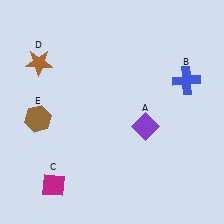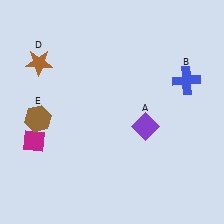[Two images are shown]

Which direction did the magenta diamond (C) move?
The magenta diamond (C) moved up.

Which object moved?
The magenta diamond (C) moved up.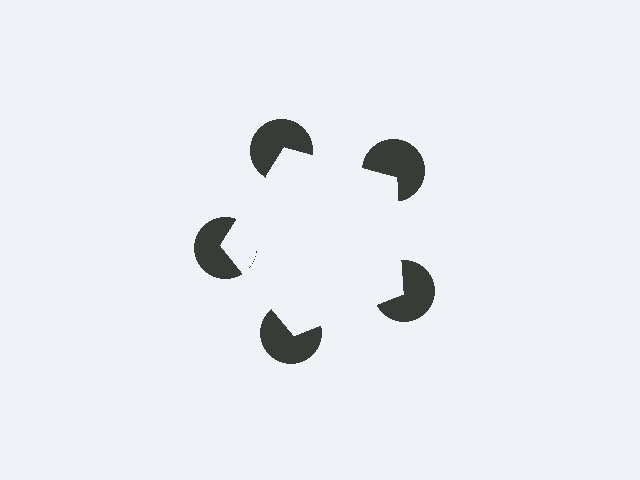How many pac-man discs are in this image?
There are 5 — one at each vertex of the illusory pentagon.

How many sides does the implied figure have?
5 sides.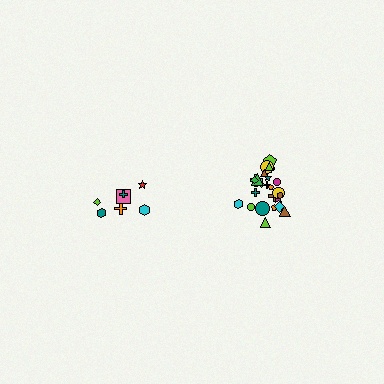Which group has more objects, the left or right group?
The right group.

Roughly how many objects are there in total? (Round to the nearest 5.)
Roughly 30 objects in total.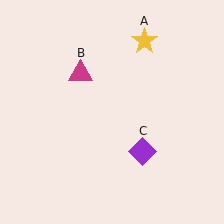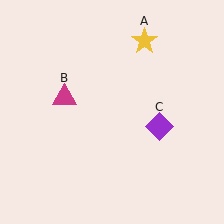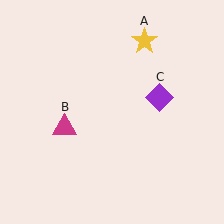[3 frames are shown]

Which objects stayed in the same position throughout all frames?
Yellow star (object A) remained stationary.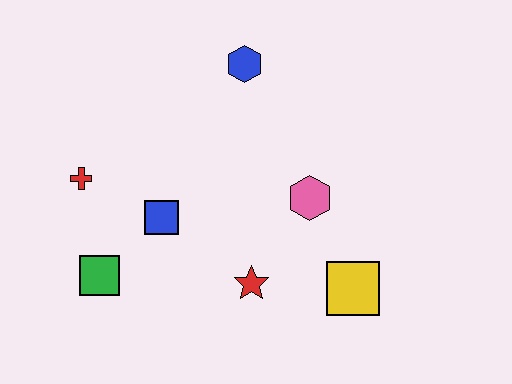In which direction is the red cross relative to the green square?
The red cross is above the green square.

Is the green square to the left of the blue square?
Yes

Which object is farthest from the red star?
The blue hexagon is farthest from the red star.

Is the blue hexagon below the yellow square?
No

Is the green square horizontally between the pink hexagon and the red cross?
Yes